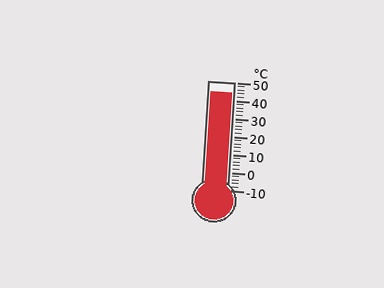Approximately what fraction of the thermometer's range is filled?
The thermometer is filled to approximately 90% of its range.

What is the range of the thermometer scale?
The thermometer scale ranges from -10°C to 50°C.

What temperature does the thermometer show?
The thermometer shows approximately 44°C.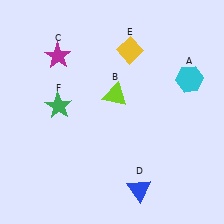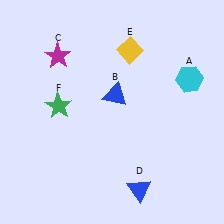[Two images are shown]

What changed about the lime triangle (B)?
In Image 1, B is lime. In Image 2, it changed to blue.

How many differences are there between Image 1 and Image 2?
There is 1 difference between the two images.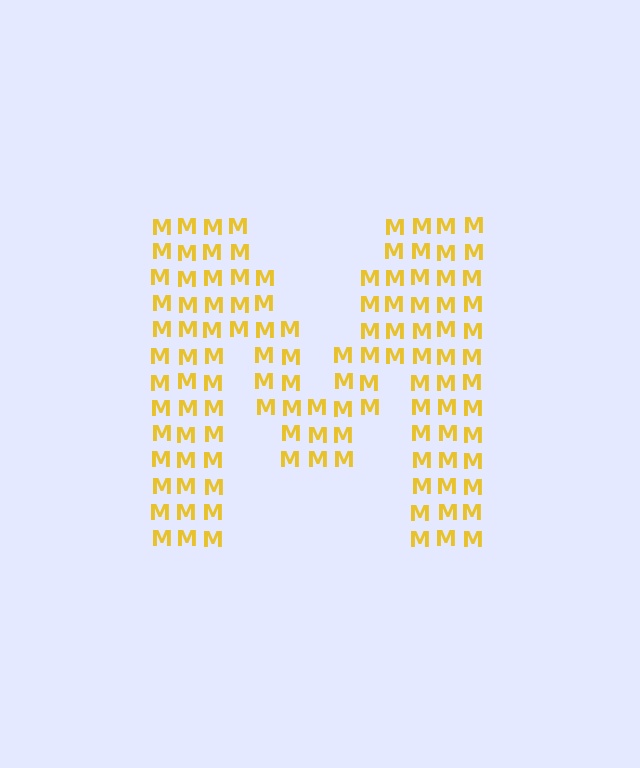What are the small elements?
The small elements are letter M's.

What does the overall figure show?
The overall figure shows the letter M.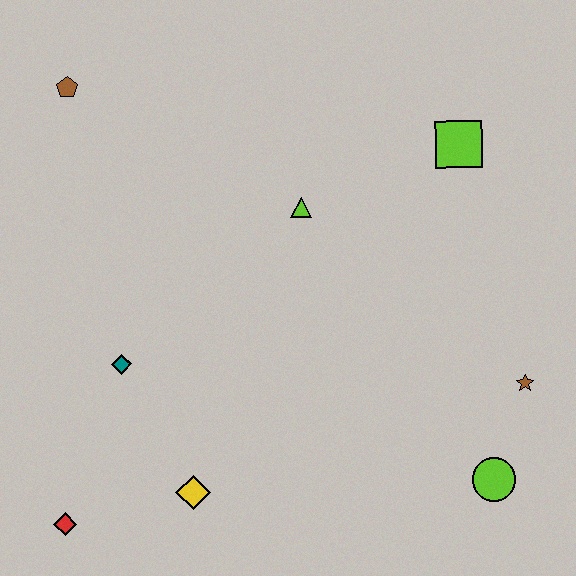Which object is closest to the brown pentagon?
The lime triangle is closest to the brown pentagon.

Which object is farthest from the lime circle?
The brown pentagon is farthest from the lime circle.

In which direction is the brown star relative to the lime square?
The brown star is below the lime square.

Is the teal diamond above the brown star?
Yes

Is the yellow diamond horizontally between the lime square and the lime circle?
No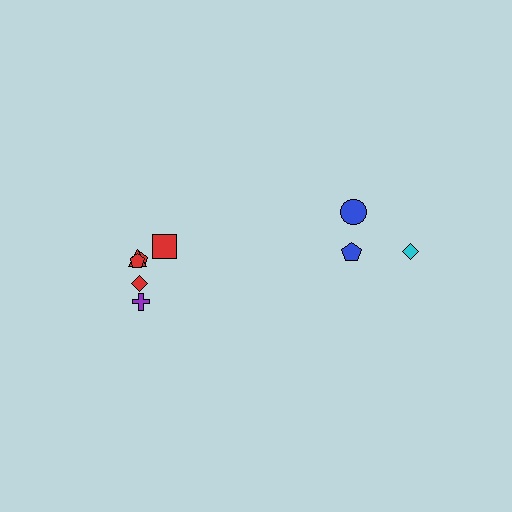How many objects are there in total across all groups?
There are 9 objects.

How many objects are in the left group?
There are 6 objects.